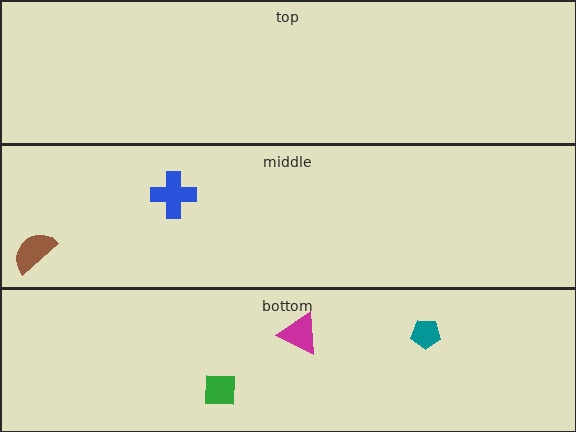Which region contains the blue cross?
The middle region.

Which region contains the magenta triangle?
The bottom region.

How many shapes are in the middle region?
2.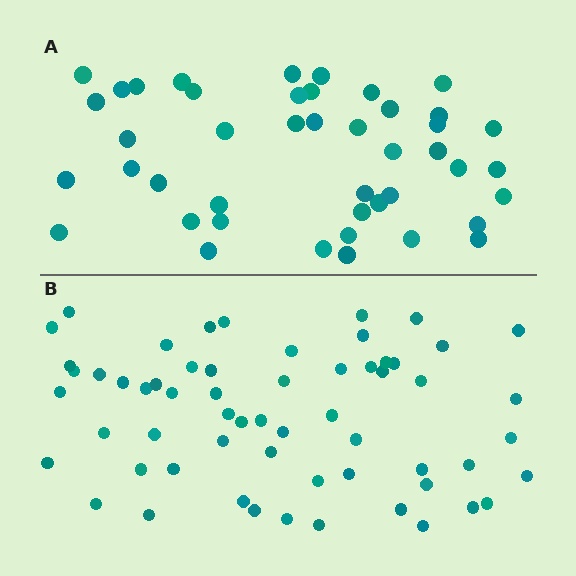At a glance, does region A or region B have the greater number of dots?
Region B (the bottom region) has more dots.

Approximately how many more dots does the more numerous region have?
Region B has approximately 15 more dots than region A.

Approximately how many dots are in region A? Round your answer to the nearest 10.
About 40 dots. (The exact count is 44, which rounds to 40.)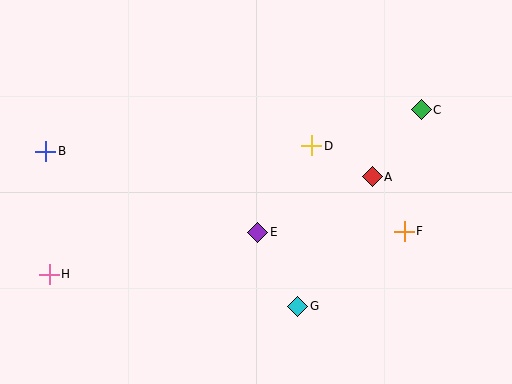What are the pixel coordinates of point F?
Point F is at (404, 231).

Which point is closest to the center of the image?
Point E at (257, 232) is closest to the center.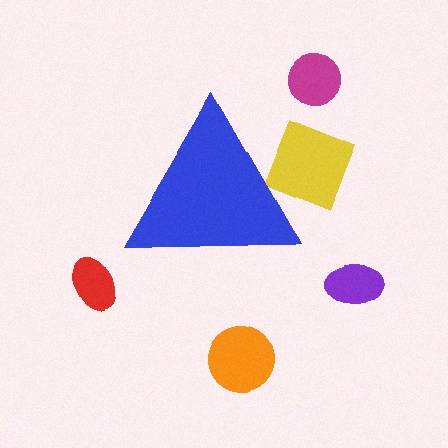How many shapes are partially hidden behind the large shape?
1 shape is partially hidden.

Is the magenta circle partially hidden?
No, the magenta circle is fully visible.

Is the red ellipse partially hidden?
No, the red ellipse is fully visible.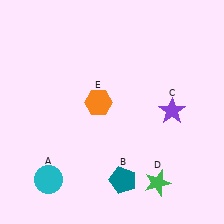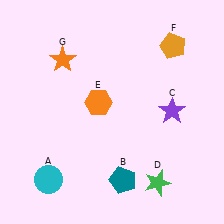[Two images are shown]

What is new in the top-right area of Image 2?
An orange pentagon (F) was added in the top-right area of Image 2.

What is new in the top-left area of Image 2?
An orange star (G) was added in the top-left area of Image 2.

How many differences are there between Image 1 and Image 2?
There are 2 differences between the two images.